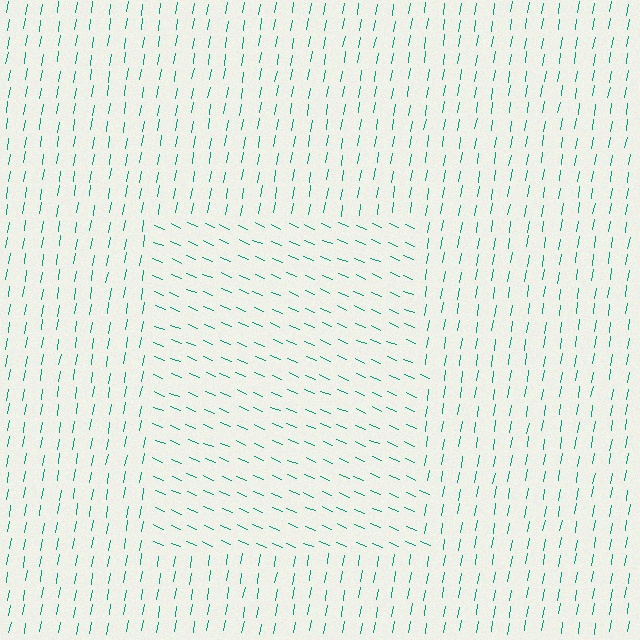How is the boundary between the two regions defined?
The boundary is defined purely by a change in line orientation (approximately 77 degrees difference). All lines are the same color and thickness.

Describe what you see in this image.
The image is filled with small teal line segments. A rectangle region in the image has lines oriented differently from the surrounding lines, creating a visible texture boundary.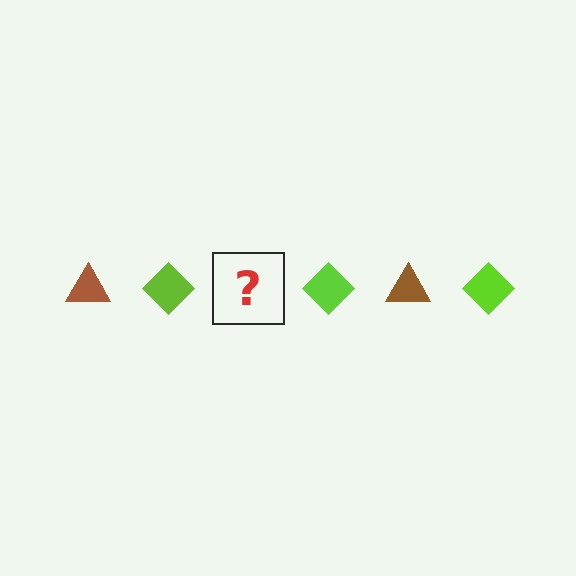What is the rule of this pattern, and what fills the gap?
The rule is that the pattern alternates between brown triangle and lime diamond. The gap should be filled with a brown triangle.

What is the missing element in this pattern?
The missing element is a brown triangle.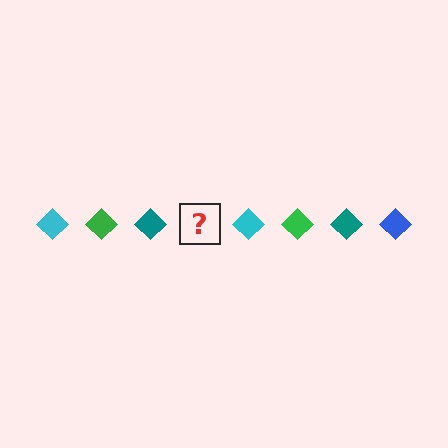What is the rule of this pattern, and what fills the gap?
The rule is that the pattern cycles through cyan, green, teal, blue diamonds. The gap should be filled with a blue diamond.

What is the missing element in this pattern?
The missing element is a blue diamond.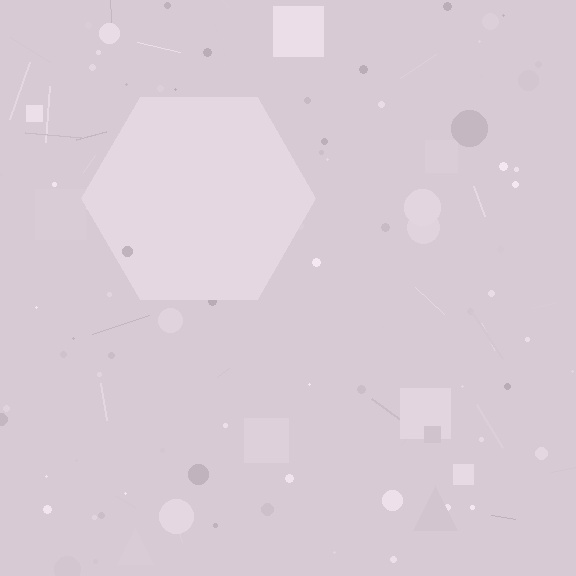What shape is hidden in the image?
A hexagon is hidden in the image.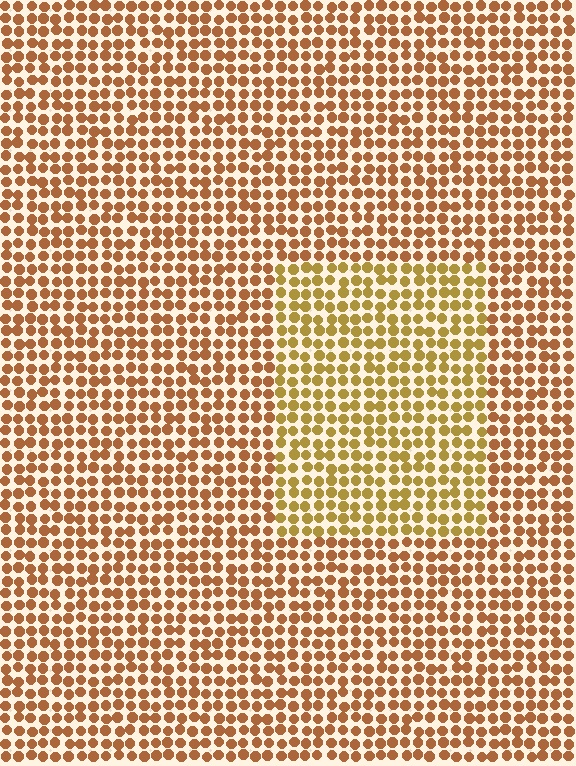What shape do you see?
I see a rectangle.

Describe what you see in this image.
The image is filled with small brown elements in a uniform arrangement. A rectangle-shaped region is visible where the elements are tinted to a slightly different hue, forming a subtle color boundary.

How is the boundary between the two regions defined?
The boundary is defined purely by a slight shift in hue (about 25 degrees). Spacing, size, and orientation are identical on both sides.